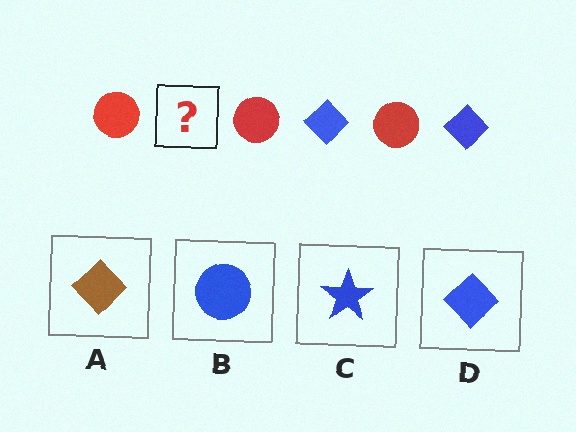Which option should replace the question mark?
Option D.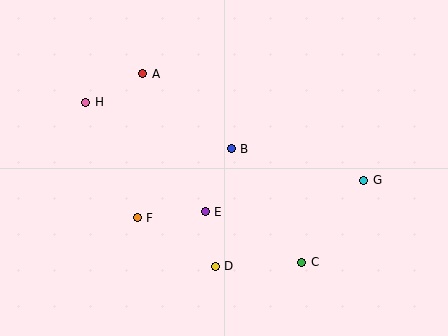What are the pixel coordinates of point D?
Point D is at (215, 266).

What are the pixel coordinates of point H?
Point H is at (86, 102).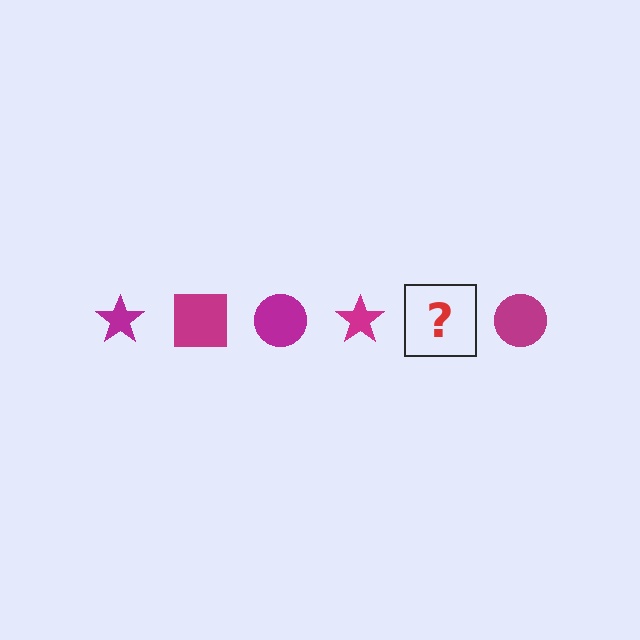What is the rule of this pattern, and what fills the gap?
The rule is that the pattern cycles through star, square, circle shapes in magenta. The gap should be filled with a magenta square.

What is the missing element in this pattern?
The missing element is a magenta square.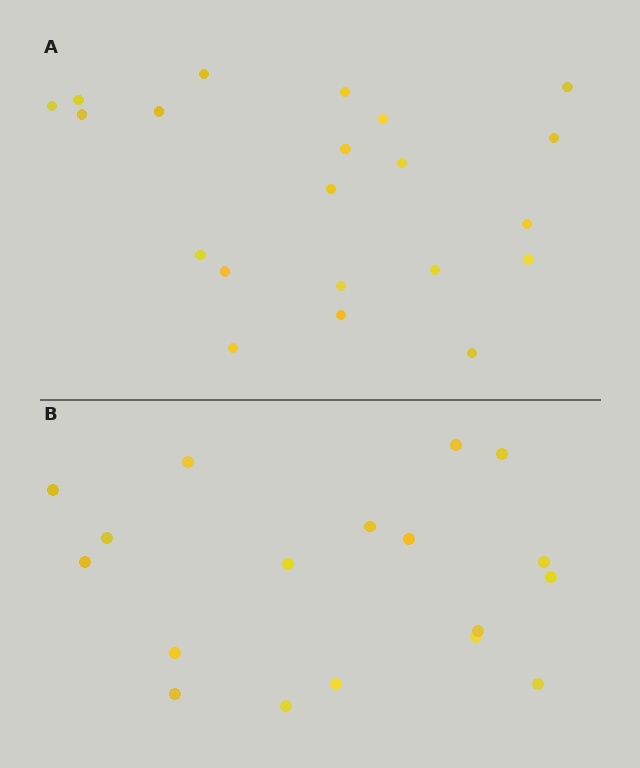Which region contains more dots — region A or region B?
Region A (the top region) has more dots.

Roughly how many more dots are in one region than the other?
Region A has just a few more — roughly 2 or 3 more dots than region B.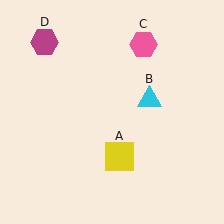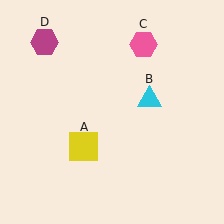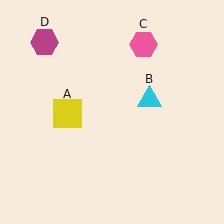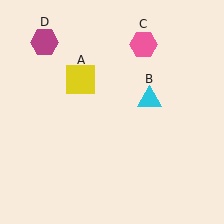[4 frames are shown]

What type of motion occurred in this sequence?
The yellow square (object A) rotated clockwise around the center of the scene.